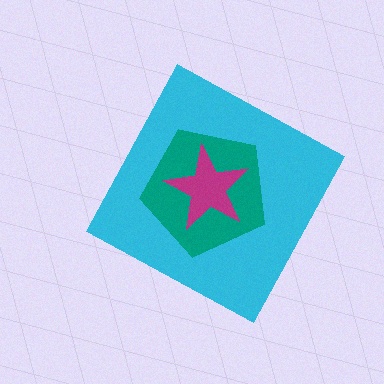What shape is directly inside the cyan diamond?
The teal pentagon.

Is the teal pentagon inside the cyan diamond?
Yes.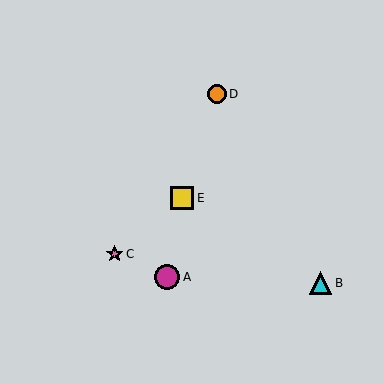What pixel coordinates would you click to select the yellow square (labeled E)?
Click at (182, 198) to select the yellow square E.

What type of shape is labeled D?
Shape D is an orange circle.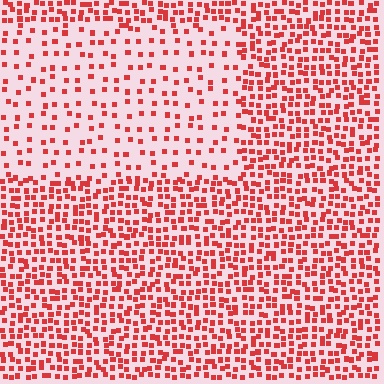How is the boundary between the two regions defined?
The boundary is defined by a change in element density (approximately 2.5x ratio). All elements are the same color, size, and shape.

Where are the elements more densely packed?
The elements are more densely packed outside the rectangle boundary.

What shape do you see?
I see a rectangle.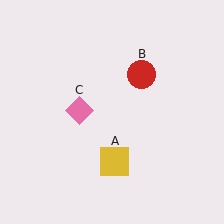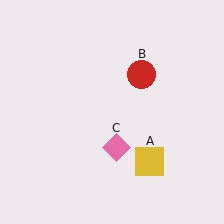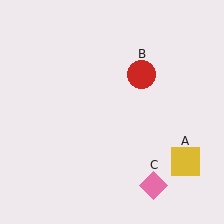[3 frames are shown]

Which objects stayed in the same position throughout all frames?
Red circle (object B) remained stationary.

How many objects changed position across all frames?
2 objects changed position: yellow square (object A), pink diamond (object C).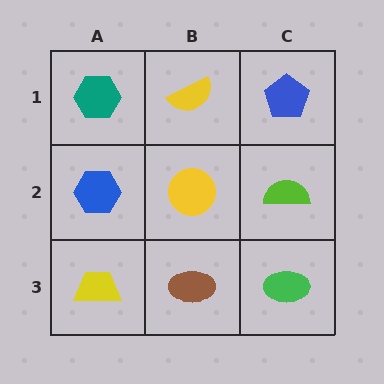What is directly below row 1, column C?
A lime semicircle.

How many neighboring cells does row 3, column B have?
3.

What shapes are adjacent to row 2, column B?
A yellow semicircle (row 1, column B), a brown ellipse (row 3, column B), a blue hexagon (row 2, column A), a lime semicircle (row 2, column C).